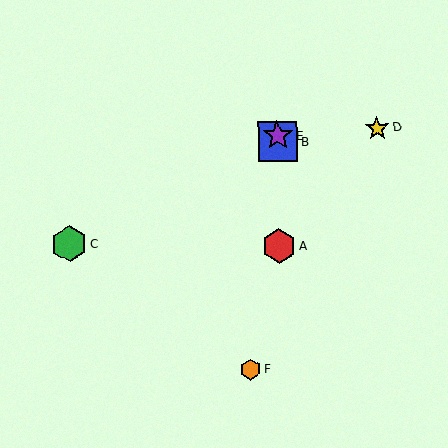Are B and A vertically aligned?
Yes, both are at x≈278.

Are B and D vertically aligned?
No, B is at x≈278 and D is at x≈377.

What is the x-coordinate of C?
Object C is at x≈70.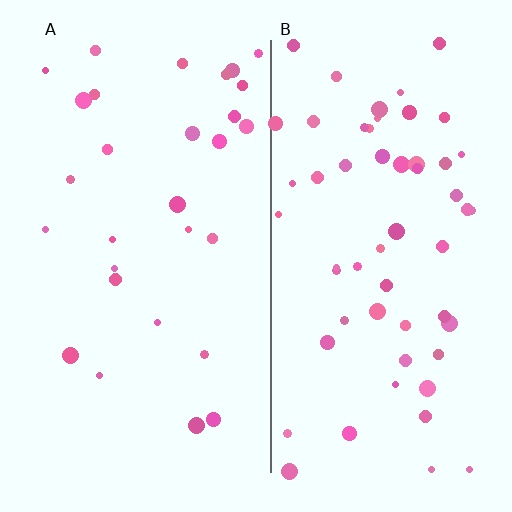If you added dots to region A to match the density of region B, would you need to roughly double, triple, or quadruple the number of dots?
Approximately double.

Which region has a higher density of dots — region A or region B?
B (the right).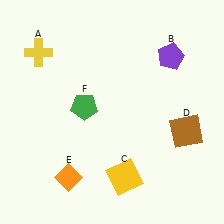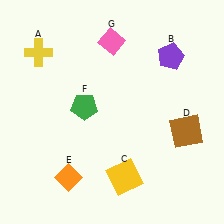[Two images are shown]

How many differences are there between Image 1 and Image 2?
There is 1 difference between the two images.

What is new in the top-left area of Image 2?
A pink diamond (G) was added in the top-left area of Image 2.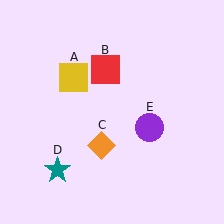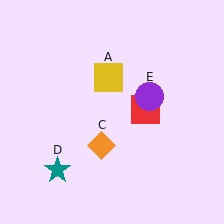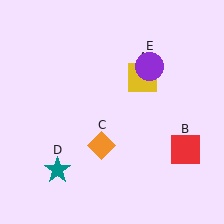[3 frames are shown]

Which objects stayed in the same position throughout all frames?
Orange diamond (object C) and teal star (object D) remained stationary.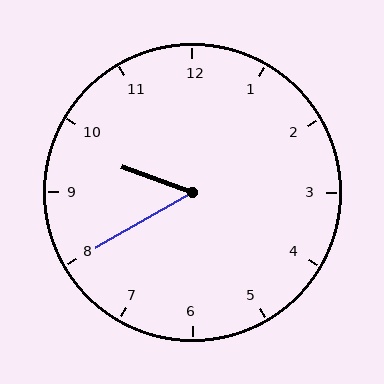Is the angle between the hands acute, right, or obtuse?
It is acute.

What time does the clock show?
9:40.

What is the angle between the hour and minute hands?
Approximately 50 degrees.